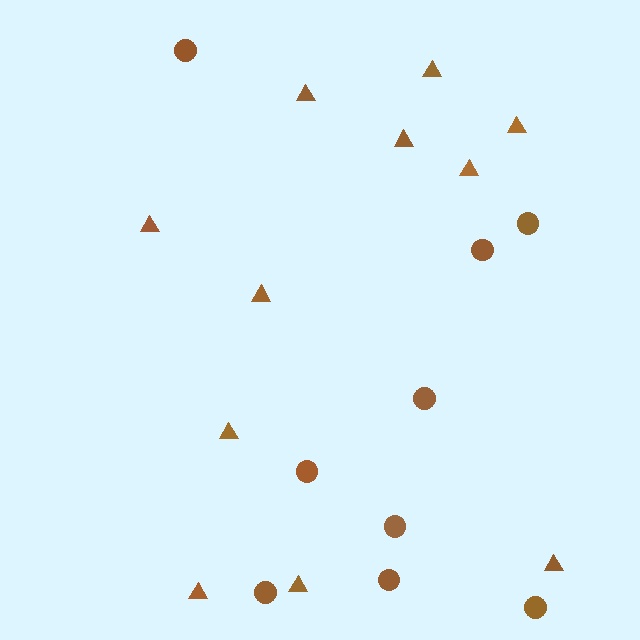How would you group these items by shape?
There are 2 groups: one group of circles (9) and one group of triangles (11).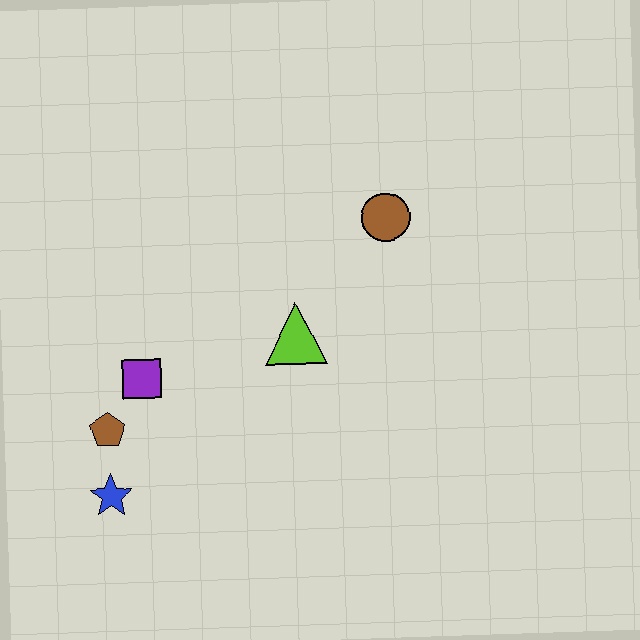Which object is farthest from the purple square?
The brown circle is farthest from the purple square.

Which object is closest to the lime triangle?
The brown circle is closest to the lime triangle.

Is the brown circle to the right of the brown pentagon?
Yes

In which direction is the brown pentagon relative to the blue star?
The brown pentagon is above the blue star.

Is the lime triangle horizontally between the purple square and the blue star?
No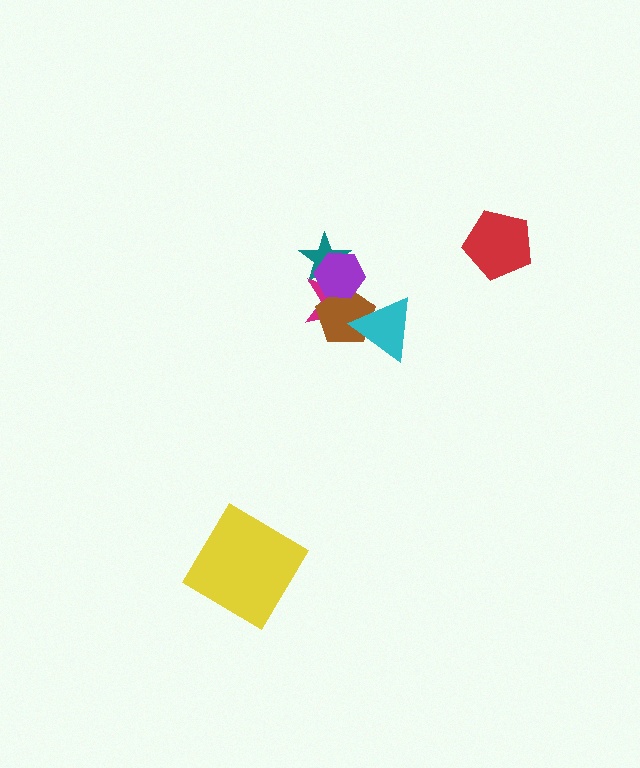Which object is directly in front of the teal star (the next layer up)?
The magenta star is directly in front of the teal star.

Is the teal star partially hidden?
Yes, it is partially covered by another shape.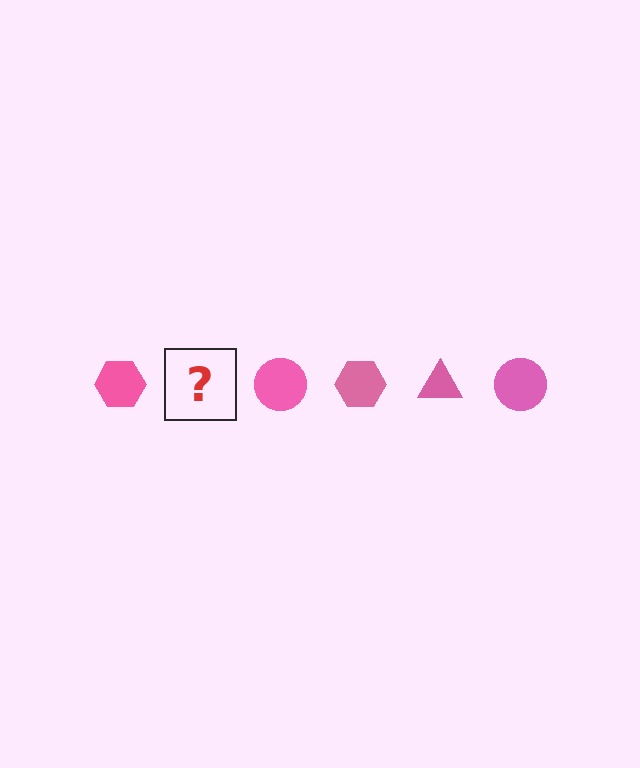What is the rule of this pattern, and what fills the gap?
The rule is that the pattern cycles through hexagon, triangle, circle shapes in pink. The gap should be filled with a pink triangle.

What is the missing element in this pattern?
The missing element is a pink triangle.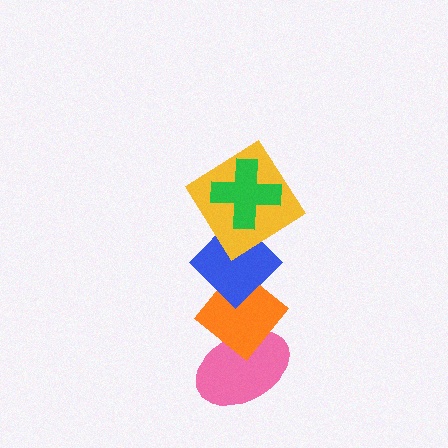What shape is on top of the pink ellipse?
The orange diamond is on top of the pink ellipse.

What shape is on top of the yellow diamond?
The green cross is on top of the yellow diamond.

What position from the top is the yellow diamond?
The yellow diamond is 2nd from the top.